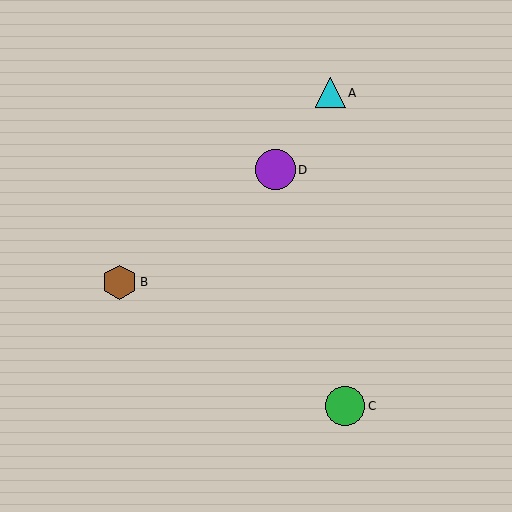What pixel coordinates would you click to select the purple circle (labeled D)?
Click at (276, 170) to select the purple circle D.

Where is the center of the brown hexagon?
The center of the brown hexagon is at (120, 282).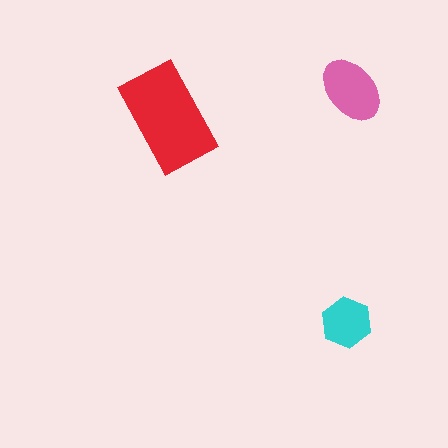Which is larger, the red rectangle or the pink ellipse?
The red rectangle.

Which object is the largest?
The red rectangle.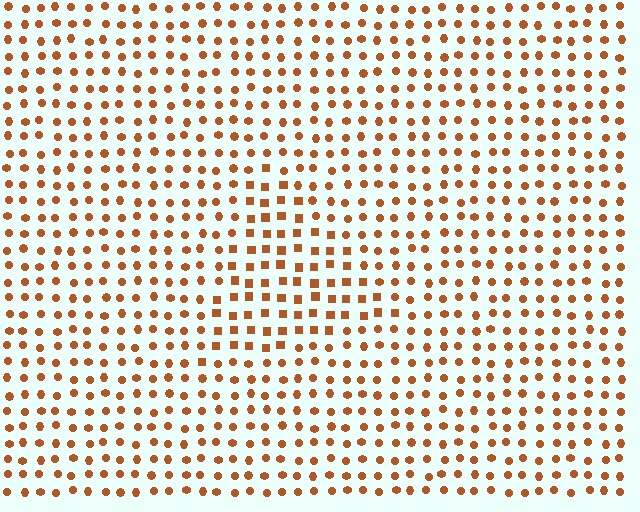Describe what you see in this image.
The image is filled with small brown elements arranged in a uniform grid. A triangle-shaped region contains squares, while the surrounding area contains circles. The boundary is defined purely by the change in element shape.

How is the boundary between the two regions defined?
The boundary is defined by a change in element shape: squares inside vs. circles outside. All elements share the same color and spacing.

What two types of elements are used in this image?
The image uses squares inside the triangle region and circles outside it.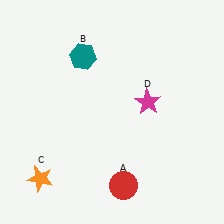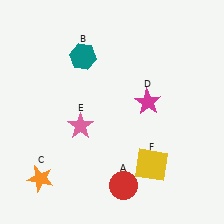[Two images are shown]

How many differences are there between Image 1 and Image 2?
There are 2 differences between the two images.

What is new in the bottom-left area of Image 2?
A pink star (E) was added in the bottom-left area of Image 2.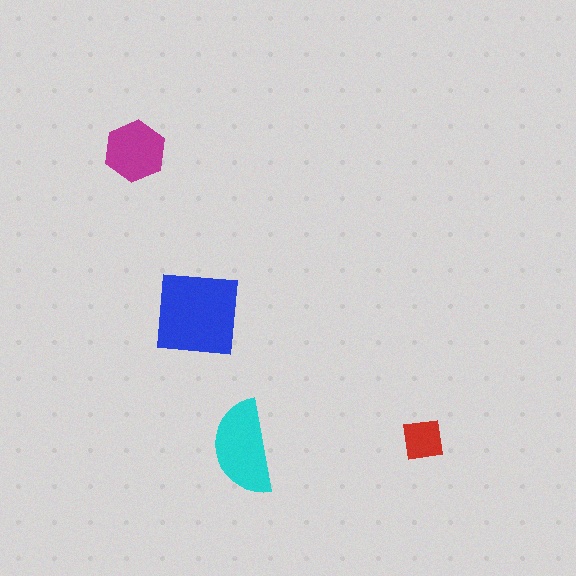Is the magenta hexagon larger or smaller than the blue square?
Smaller.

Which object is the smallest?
The red square.